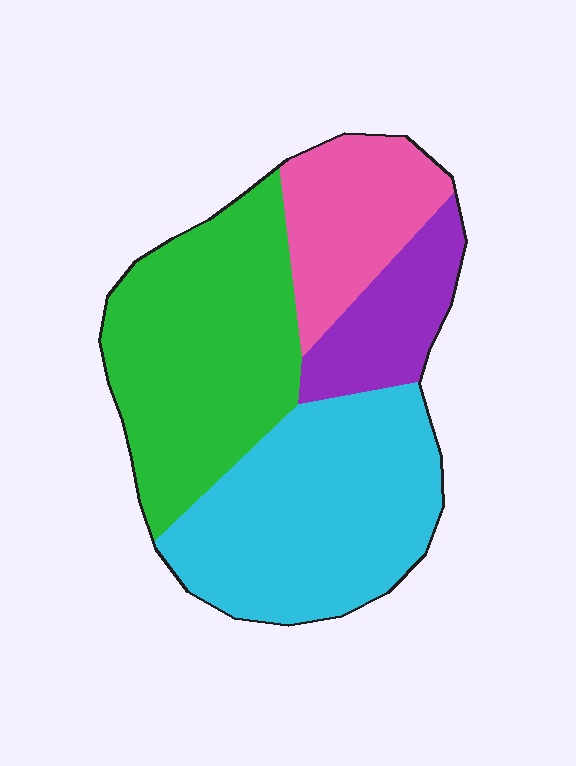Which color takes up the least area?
Purple, at roughly 15%.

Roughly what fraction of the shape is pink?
Pink takes up about one sixth (1/6) of the shape.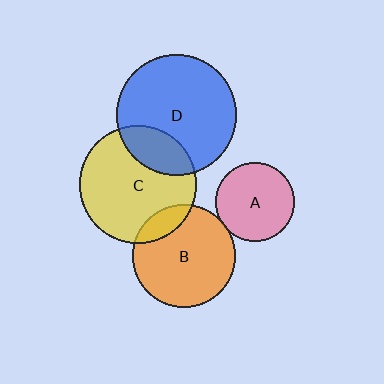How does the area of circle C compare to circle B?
Approximately 1.3 times.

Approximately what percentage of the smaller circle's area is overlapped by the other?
Approximately 5%.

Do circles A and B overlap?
Yes.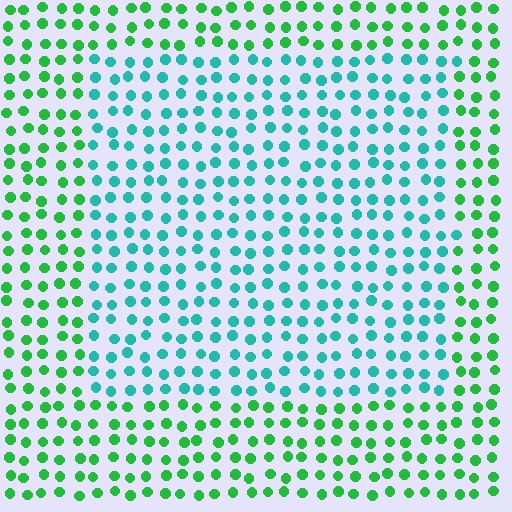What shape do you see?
I see a rectangle.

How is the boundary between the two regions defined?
The boundary is defined purely by a slight shift in hue (about 44 degrees). Spacing, size, and orientation are identical on both sides.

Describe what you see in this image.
The image is filled with small green elements in a uniform arrangement. A rectangle-shaped region is visible where the elements are tinted to a slightly different hue, forming a subtle color boundary.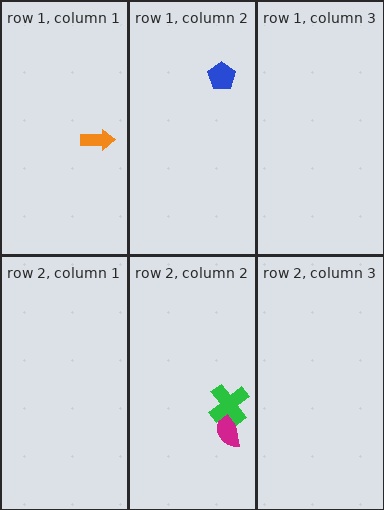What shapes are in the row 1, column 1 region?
The orange arrow.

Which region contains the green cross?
The row 2, column 2 region.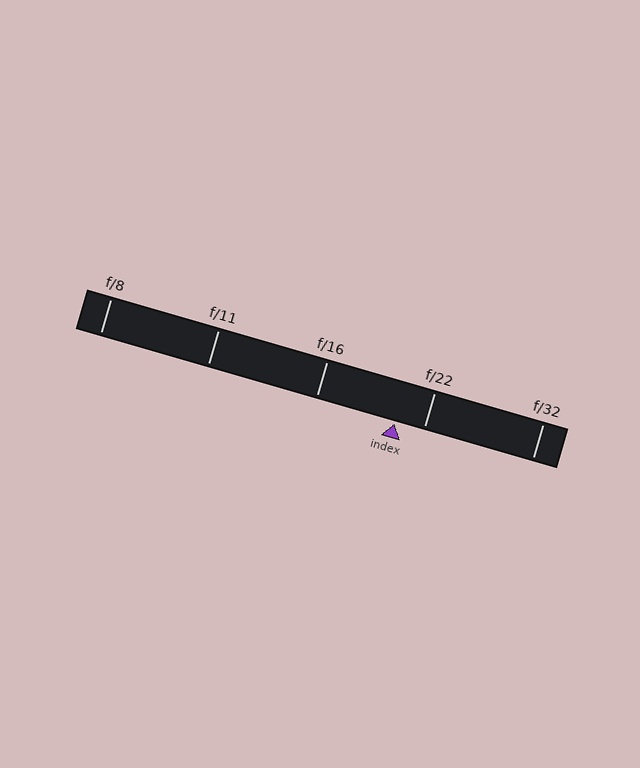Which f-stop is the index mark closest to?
The index mark is closest to f/22.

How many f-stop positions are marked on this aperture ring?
There are 5 f-stop positions marked.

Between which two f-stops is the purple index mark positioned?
The index mark is between f/16 and f/22.